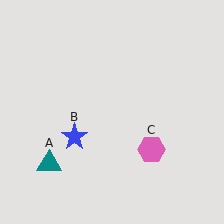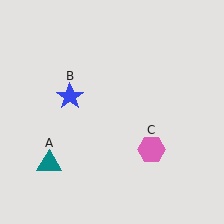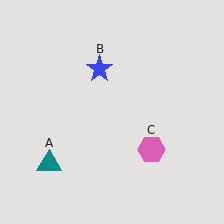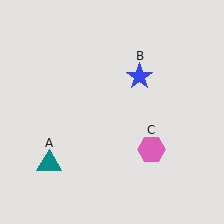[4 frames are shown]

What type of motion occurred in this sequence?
The blue star (object B) rotated clockwise around the center of the scene.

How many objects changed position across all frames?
1 object changed position: blue star (object B).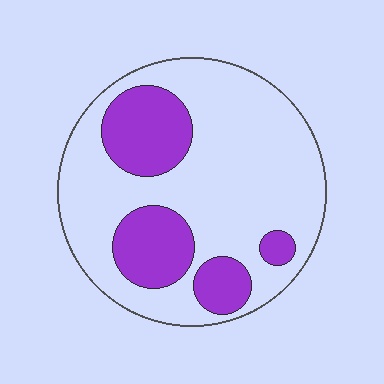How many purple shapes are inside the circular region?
4.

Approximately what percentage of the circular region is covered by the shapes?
Approximately 30%.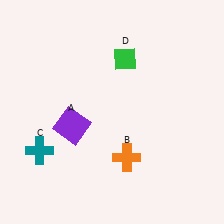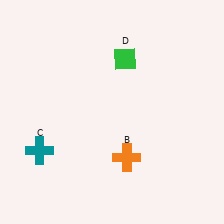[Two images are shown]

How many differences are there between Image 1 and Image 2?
There is 1 difference between the two images.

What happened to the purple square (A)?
The purple square (A) was removed in Image 2. It was in the bottom-left area of Image 1.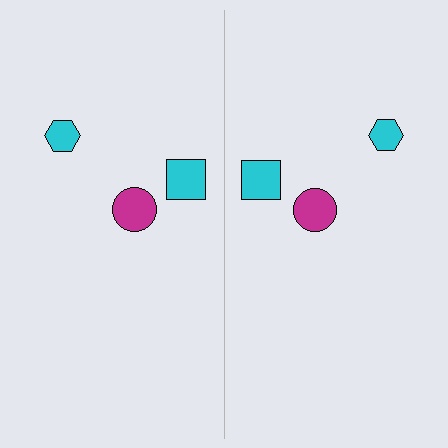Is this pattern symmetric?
Yes, this pattern has bilateral (reflection) symmetry.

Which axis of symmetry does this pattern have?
The pattern has a vertical axis of symmetry running through the center of the image.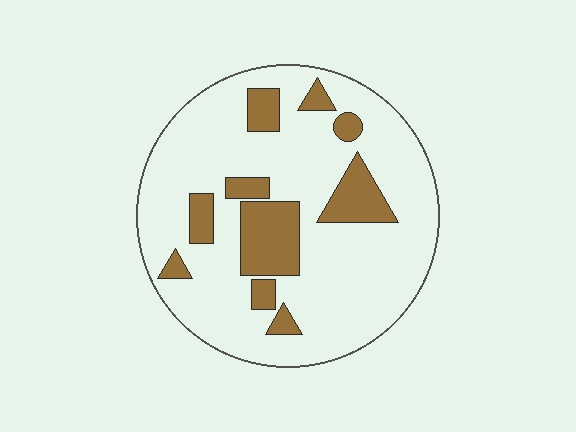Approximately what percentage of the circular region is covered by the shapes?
Approximately 20%.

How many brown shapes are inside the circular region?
10.